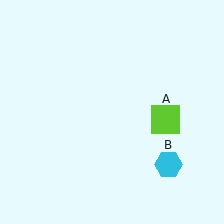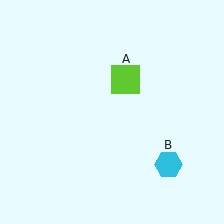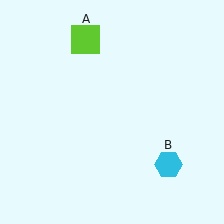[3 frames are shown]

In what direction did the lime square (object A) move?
The lime square (object A) moved up and to the left.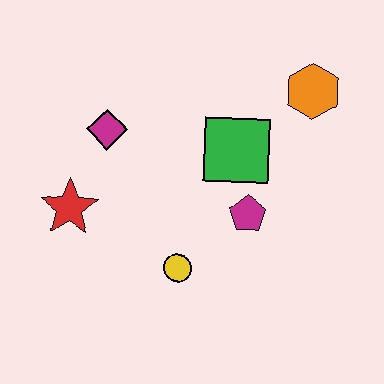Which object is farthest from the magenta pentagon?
The red star is farthest from the magenta pentagon.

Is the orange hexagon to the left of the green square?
No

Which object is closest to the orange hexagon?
The green square is closest to the orange hexagon.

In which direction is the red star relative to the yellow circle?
The red star is to the left of the yellow circle.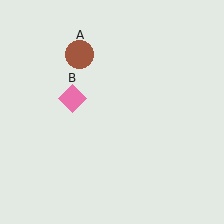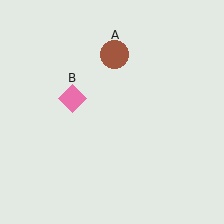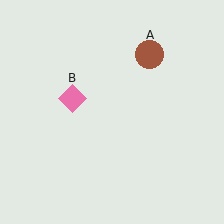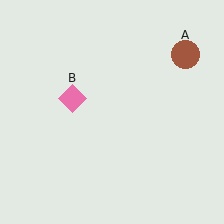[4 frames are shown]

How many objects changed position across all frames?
1 object changed position: brown circle (object A).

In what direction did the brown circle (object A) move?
The brown circle (object A) moved right.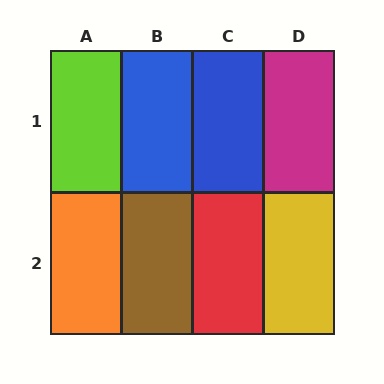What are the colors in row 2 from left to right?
Orange, brown, red, yellow.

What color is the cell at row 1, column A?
Lime.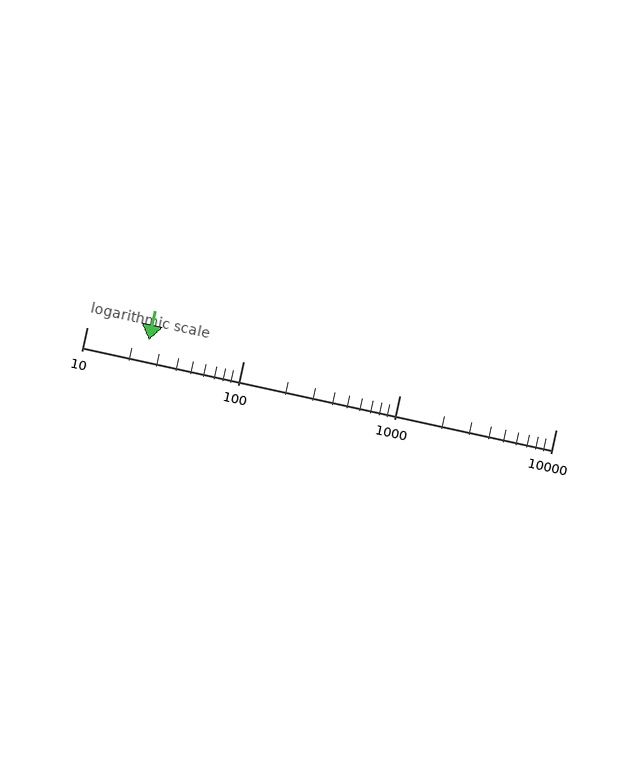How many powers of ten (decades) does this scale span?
The scale spans 3 decades, from 10 to 10000.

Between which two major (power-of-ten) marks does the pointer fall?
The pointer is between 10 and 100.